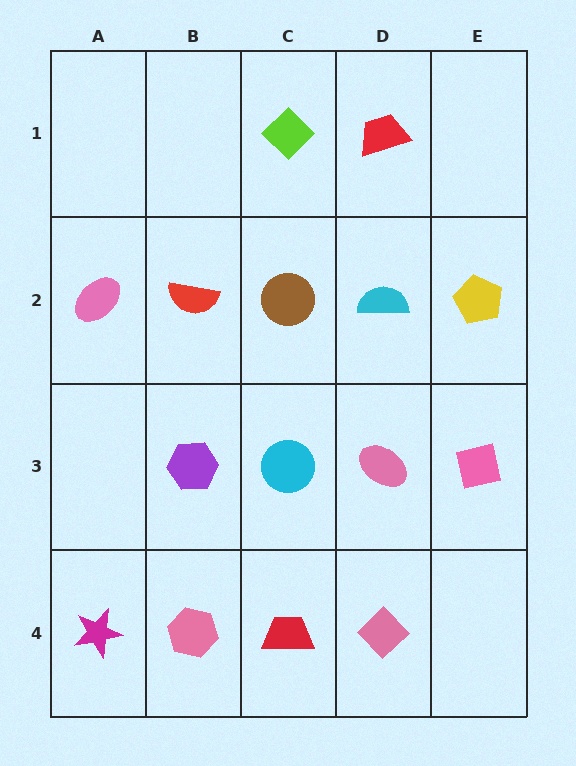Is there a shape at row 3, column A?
No, that cell is empty.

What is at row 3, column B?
A purple hexagon.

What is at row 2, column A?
A pink ellipse.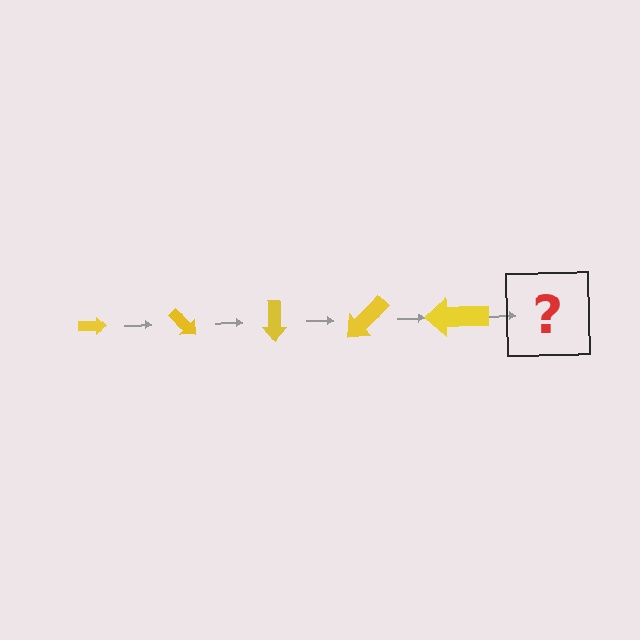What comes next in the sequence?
The next element should be an arrow, larger than the previous one and rotated 225 degrees from the start.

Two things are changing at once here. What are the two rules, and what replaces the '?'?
The two rules are that the arrow grows larger each step and it rotates 45 degrees each step. The '?' should be an arrow, larger than the previous one and rotated 225 degrees from the start.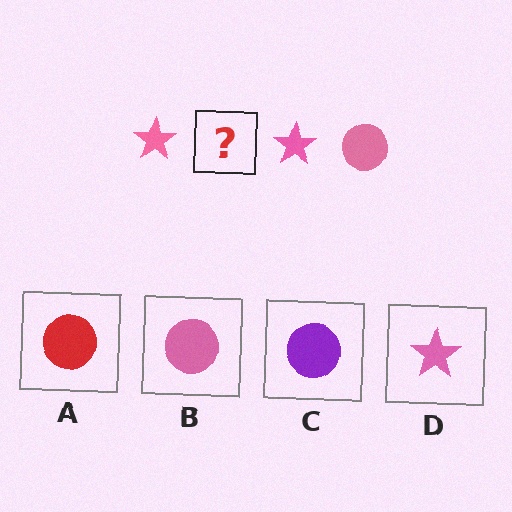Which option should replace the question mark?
Option B.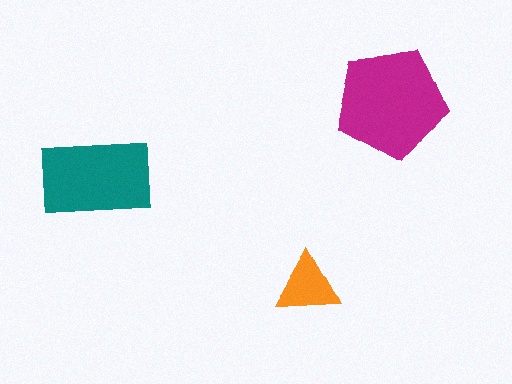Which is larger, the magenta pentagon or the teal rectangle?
The magenta pentagon.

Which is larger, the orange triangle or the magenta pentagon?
The magenta pentagon.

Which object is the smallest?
The orange triangle.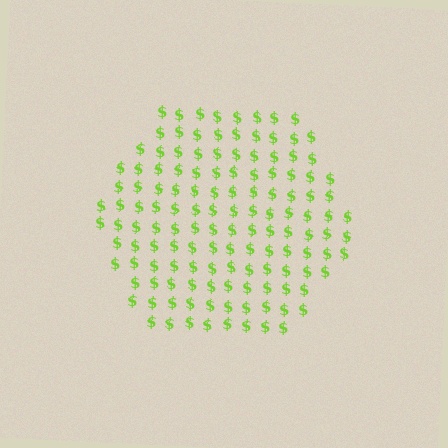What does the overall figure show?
The overall figure shows a hexagon.